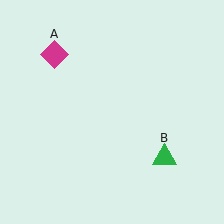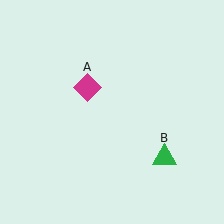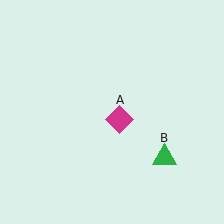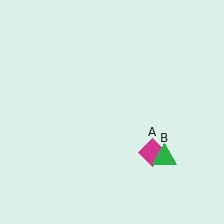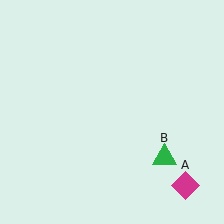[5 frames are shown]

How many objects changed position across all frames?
1 object changed position: magenta diamond (object A).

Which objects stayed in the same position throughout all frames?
Green triangle (object B) remained stationary.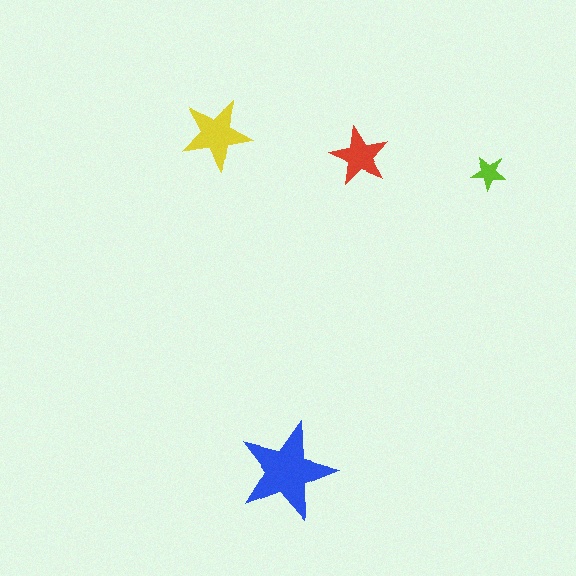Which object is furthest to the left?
The yellow star is leftmost.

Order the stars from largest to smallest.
the blue one, the yellow one, the red one, the lime one.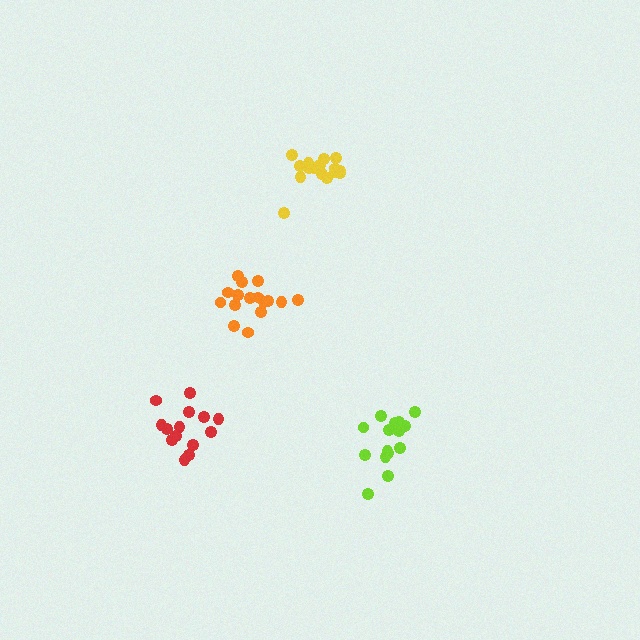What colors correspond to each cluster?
The clusters are colored: orange, lime, red, yellow.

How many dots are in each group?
Group 1: 16 dots, Group 2: 15 dots, Group 3: 14 dots, Group 4: 16 dots (61 total).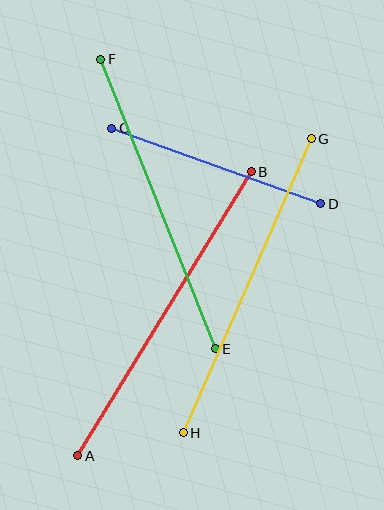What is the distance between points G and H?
The distance is approximately 321 pixels.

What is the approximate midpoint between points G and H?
The midpoint is at approximately (247, 286) pixels.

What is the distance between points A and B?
The distance is approximately 333 pixels.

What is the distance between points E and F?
The distance is approximately 311 pixels.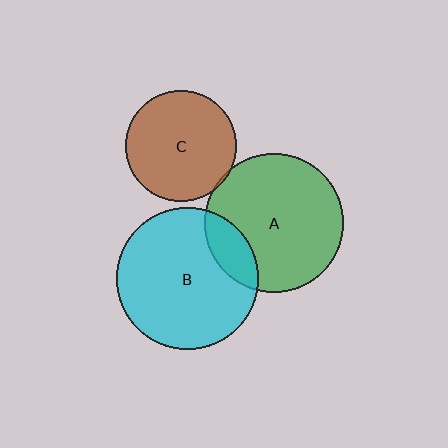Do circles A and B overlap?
Yes.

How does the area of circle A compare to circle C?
Approximately 1.6 times.